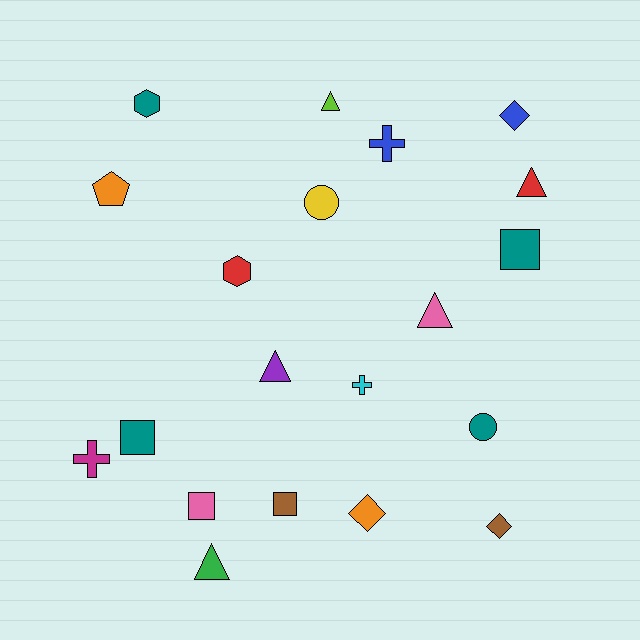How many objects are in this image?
There are 20 objects.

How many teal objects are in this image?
There are 4 teal objects.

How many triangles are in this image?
There are 5 triangles.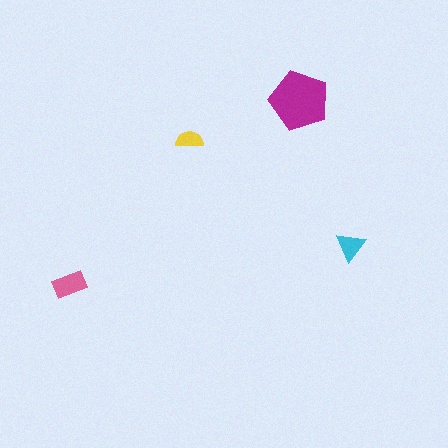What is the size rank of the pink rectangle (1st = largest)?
2nd.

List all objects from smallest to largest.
The yellow semicircle, the cyan triangle, the pink rectangle, the magenta pentagon.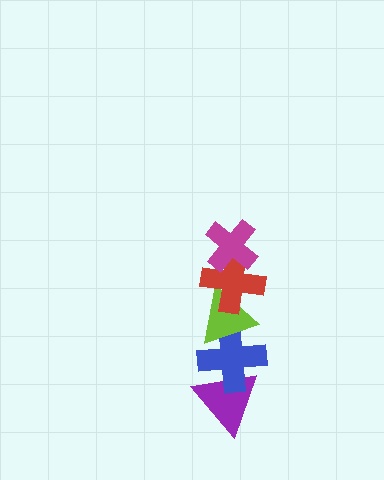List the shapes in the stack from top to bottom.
From top to bottom: the magenta cross, the red cross, the lime triangle, the blue cross, the purple triangle.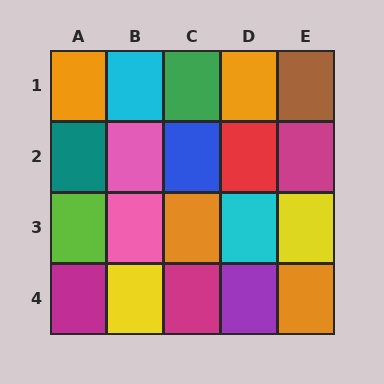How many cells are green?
1 cell is green.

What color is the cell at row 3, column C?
Orange.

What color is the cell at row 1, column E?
Brown.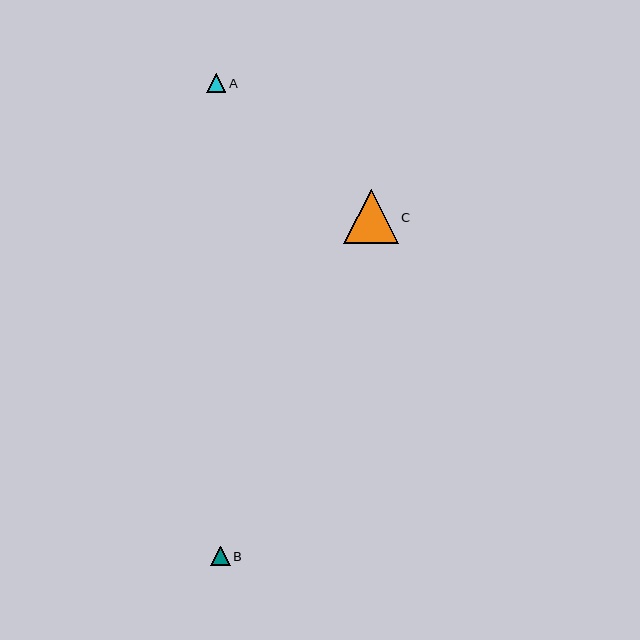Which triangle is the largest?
Triangle C is the largest with a size of approximately 54 pixels.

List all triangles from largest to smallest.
From largest to smallest: C, B, A.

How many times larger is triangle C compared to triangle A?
Triangle C is approximately 2.9 times the size of triangle A.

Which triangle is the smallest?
Triangle A is the smallest with a size of approximately 19 pixels.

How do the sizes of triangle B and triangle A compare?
Triangle B and triangle A are approximately the same size.